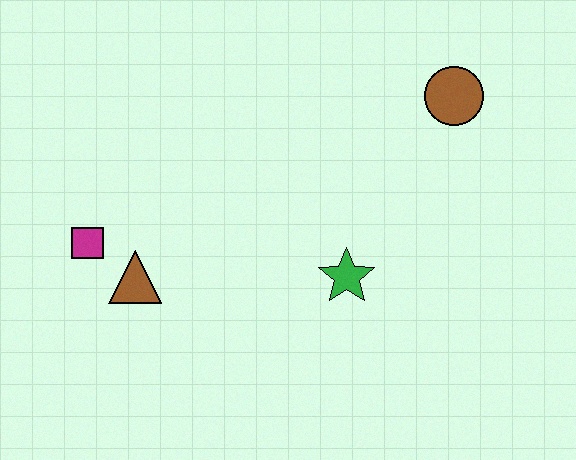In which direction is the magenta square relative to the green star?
The magenta square is to the left of the green star.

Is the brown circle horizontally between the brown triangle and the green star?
No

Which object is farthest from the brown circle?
The magenta square is farthest from the brown circle.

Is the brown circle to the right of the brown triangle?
Yes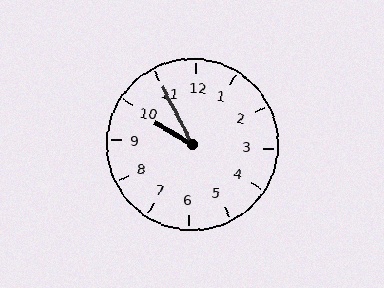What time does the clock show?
9:55.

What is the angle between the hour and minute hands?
Approximately 32 degrees.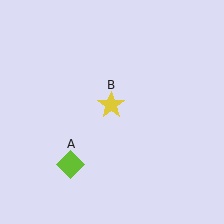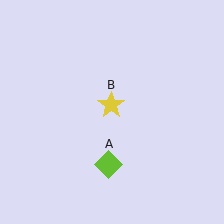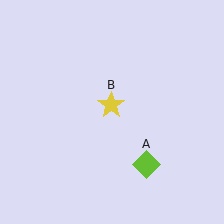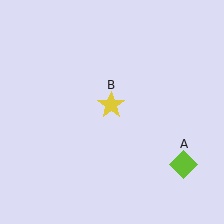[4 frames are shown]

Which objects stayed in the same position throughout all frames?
Yellow star (object B) remained stationary.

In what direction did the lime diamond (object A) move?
The lime diamond (object A) moved right.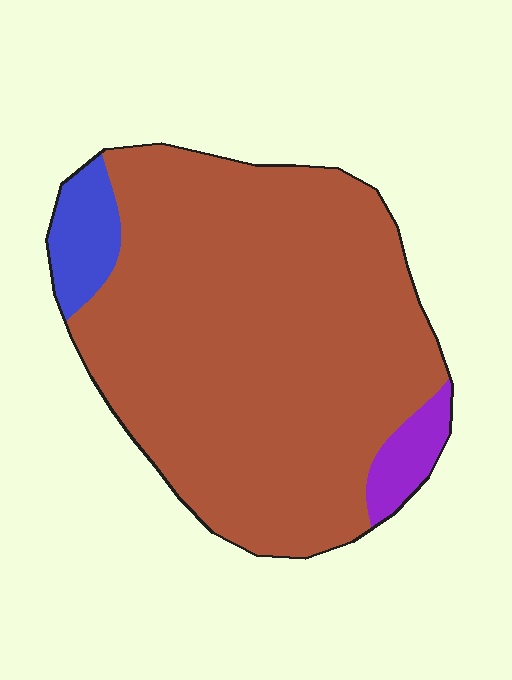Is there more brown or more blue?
Brown.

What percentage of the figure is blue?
Blue takes up less than a quarter of the figure.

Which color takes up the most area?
Brown, at roughly 90%.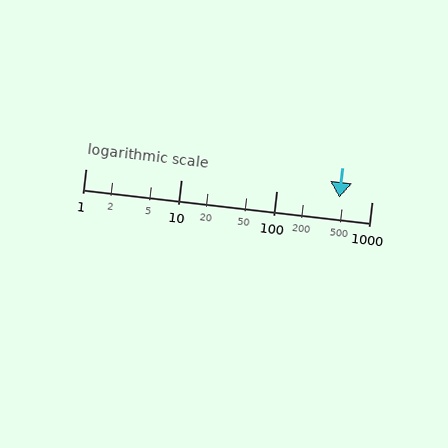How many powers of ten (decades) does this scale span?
The scale spans 3 decades, from 1 to 1000.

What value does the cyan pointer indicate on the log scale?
The pointer indicates approximately 460.